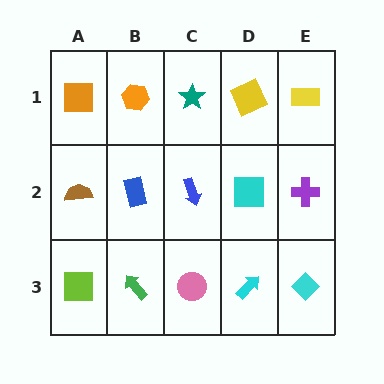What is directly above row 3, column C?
A blue arrow.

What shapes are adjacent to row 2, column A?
An orange square (row 1, column A), a lime square (row 3, column A), a blue rectangle (row 2, column B).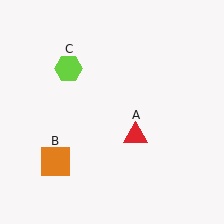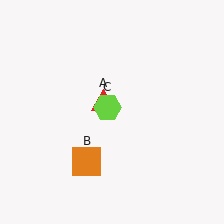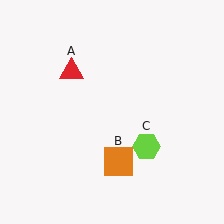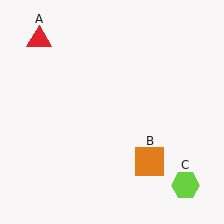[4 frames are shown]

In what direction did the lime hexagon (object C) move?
The lime hexagon (object C) moved down and to the right.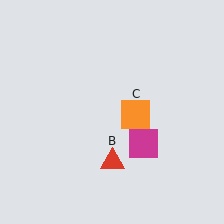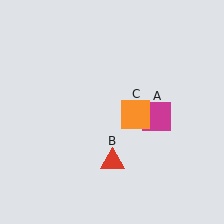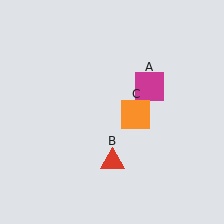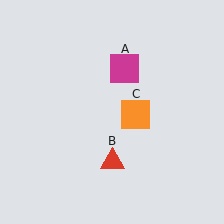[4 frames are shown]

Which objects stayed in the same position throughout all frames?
Red triangle (object B) and orange square (object C) remained stationary.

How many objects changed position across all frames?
1 object changed position: magenta square (object A).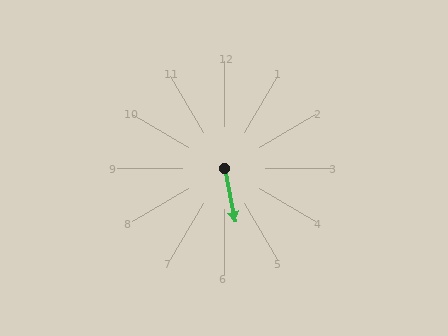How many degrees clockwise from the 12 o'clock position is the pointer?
Approximately 169 degrees.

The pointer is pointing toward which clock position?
Roughly 6 o'clock.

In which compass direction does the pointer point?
South.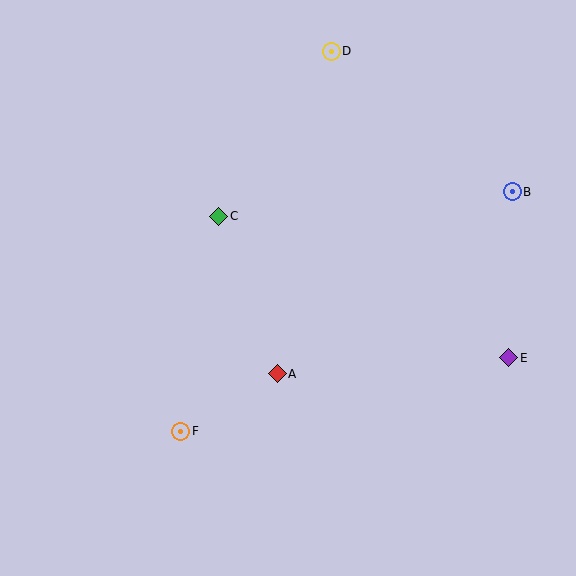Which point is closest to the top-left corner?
Point C is closest to the top-left corner.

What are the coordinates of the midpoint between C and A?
The midpoint between C and A is at (248, 295).